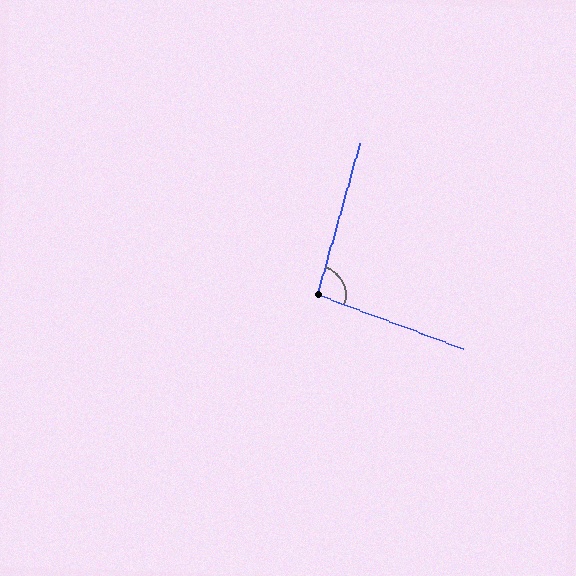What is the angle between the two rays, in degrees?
Approximately 95 degrees.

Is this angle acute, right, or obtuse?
It is approximately a right angle.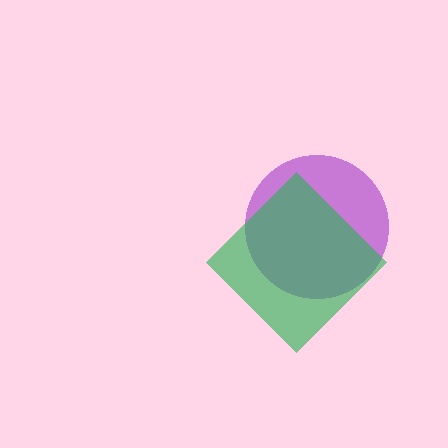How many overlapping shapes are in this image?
There are 2 overlapping shapes in the image.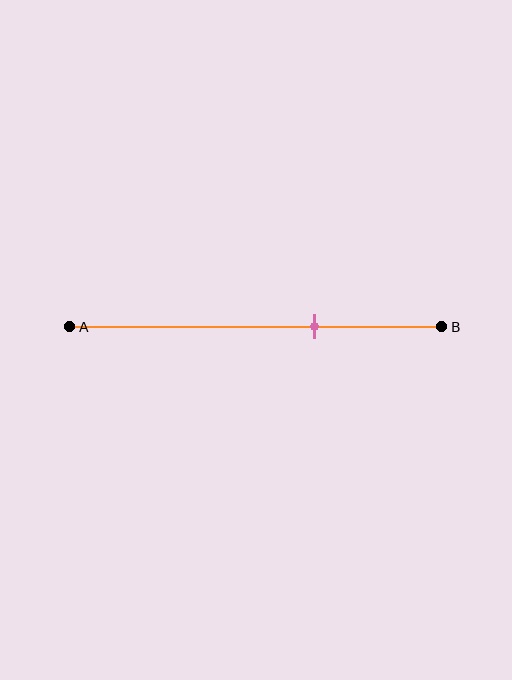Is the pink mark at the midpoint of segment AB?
No, the mark is at about 65% from A, not at the 50% midpoint.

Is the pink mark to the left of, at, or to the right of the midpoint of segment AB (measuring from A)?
The pink mark is to the right of the midpoint of segment AB.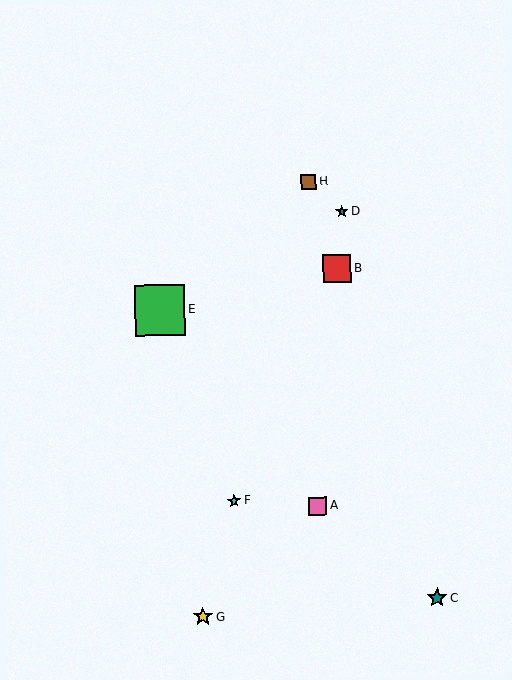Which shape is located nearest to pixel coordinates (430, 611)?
The teal star (labeled C) at (437, 598) is nearest to that location.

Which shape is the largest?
The green square (labeled E) is the largest.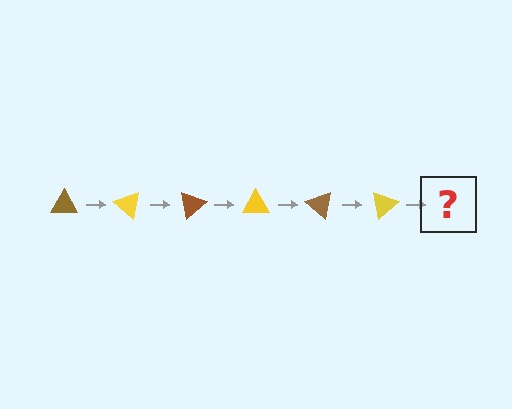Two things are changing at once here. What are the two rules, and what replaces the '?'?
The two rules are that it rotates 40 degrees each step and the color cycles through brown and yellow. The '?' should be a brown triangle, rotated 240 degrees from the start.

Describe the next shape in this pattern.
It should be a brown triangle, rotated 240 degrees from the start.